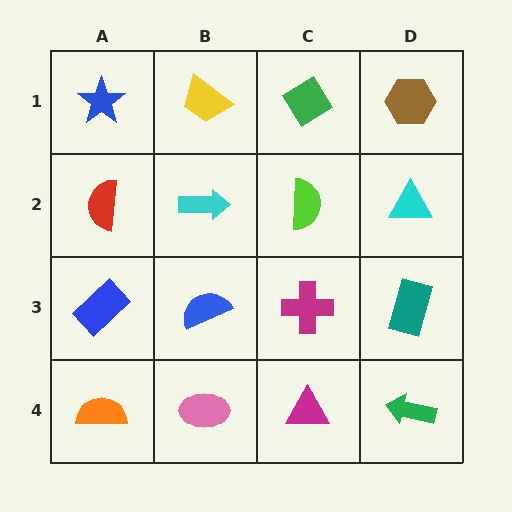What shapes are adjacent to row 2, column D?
A brown hexagon (row 1, column D), a teal rectangle (row 3, column D), a lime semicircle (row 2, column C).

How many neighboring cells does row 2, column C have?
4.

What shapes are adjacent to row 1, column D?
A cyan triangle (row 2, column D), a green diamond (row 1, column C).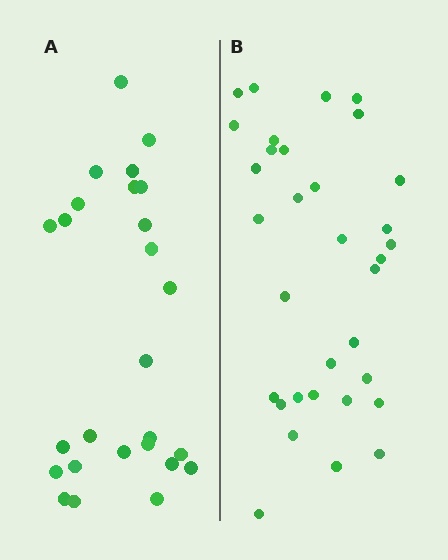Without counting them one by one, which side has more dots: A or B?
Region B (the right region) has more dots.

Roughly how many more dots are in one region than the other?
Region B has roughly 8 or so more dots than region A.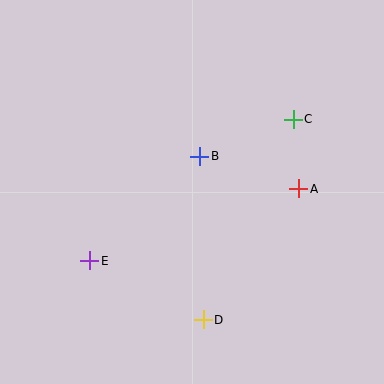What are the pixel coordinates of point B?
Point B is at (200, 156).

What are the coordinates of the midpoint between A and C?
The midpoint between A and C is at (296, 154).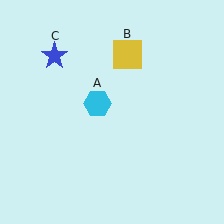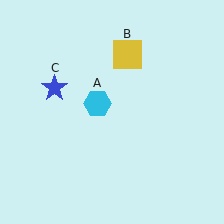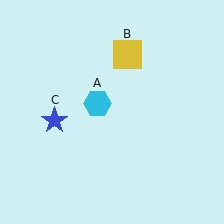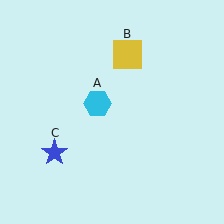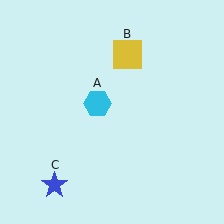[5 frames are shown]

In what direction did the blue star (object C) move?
The blue star (object C) moved down.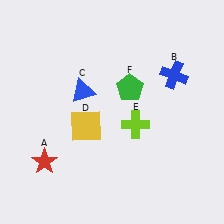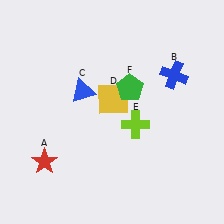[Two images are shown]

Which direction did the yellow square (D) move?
The yellow square (D) moved right.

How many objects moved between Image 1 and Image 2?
1 object moved between the two images.